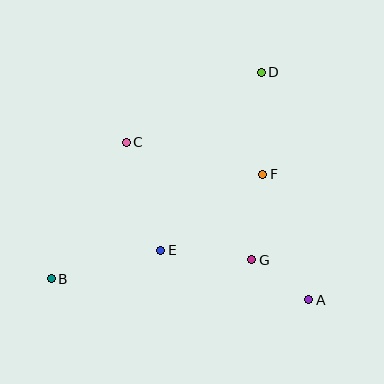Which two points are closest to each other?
Points A and G are closest to each other.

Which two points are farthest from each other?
Points B and D are farthest from each other.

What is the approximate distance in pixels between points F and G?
The distance between F and G is approximately 86 pixels.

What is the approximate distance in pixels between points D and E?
The distance between D and E is approximately 204 pixels.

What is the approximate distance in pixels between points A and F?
The distance between A and F is approximately 134 pixels.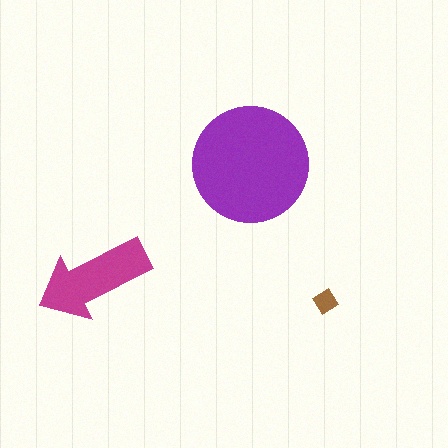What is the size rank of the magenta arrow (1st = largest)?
2nd.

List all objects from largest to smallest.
The purple circle, the magenta arrow, the brown diamond.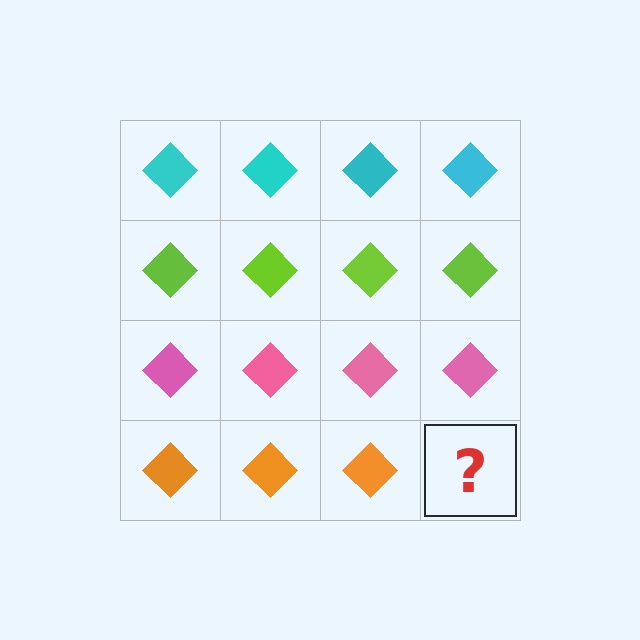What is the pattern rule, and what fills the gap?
The rule is that each row has a consistent color. The gap should be filled with an orange diamond.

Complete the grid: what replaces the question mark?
The question mark should be replaced with an orange diamond.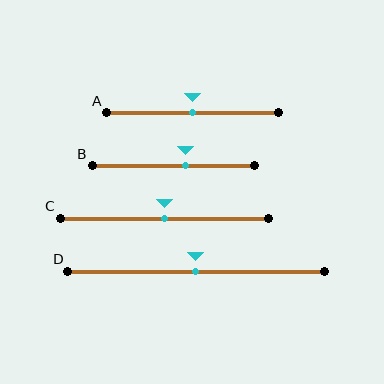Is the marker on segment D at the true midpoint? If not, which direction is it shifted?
Yes, the marker on segment D is at the true midpoint.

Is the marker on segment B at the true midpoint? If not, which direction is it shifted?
No, the marker on segment B is shifted to the right by about 7% of the segment length.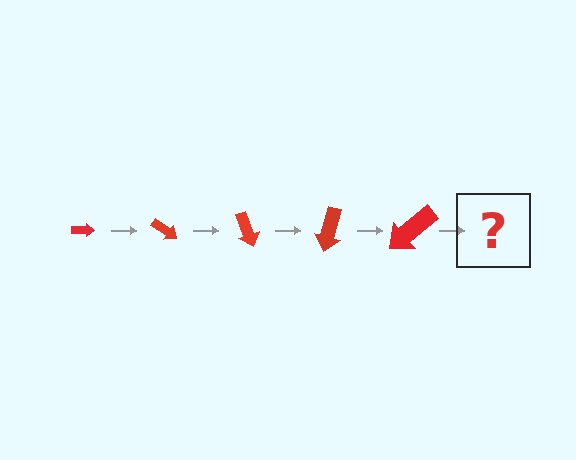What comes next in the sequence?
The next element should be an arrow, larger than the previous one and rotated 175 degrees from the start.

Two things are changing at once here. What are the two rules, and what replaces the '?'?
The two rules are that the arrow grows larger each step and it rotates 35 degrees each step. The '?' should be an arrow, larger than the previous one and rotated 175 degrees from the start.